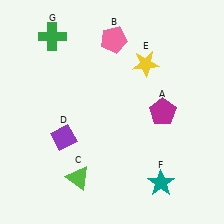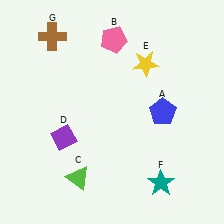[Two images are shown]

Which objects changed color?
A changed from magenta to blue. G changed from green to brown.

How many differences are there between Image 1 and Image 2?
There are 2 differences between the two images.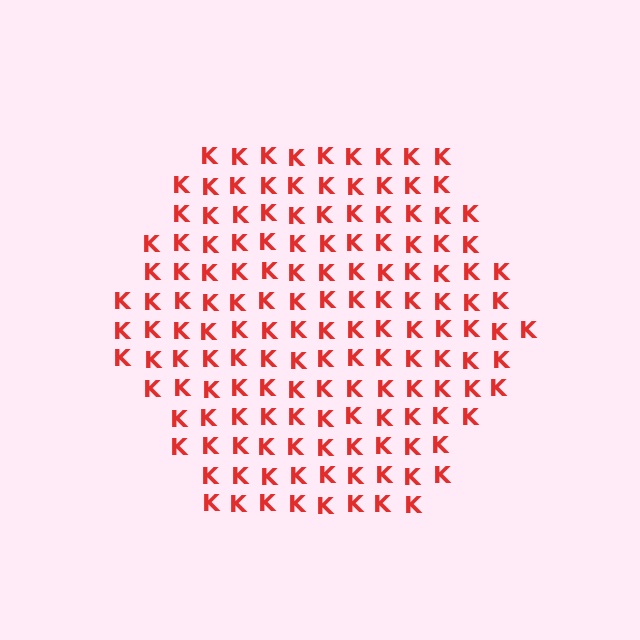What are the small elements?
The small elements are letter K's.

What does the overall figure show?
The overall figure shows a hexagon.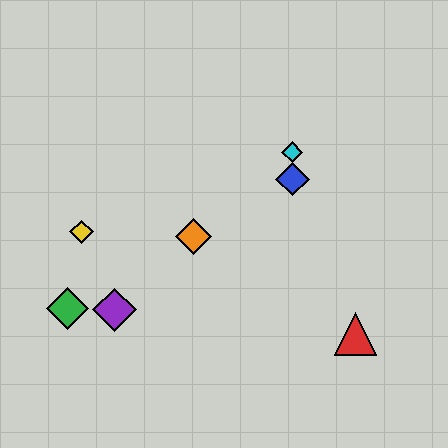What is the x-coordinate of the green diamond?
The green diamond is at x≈68.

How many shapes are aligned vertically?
2 shapes (the blue diamond, the cyan diamond) are aligned vertically.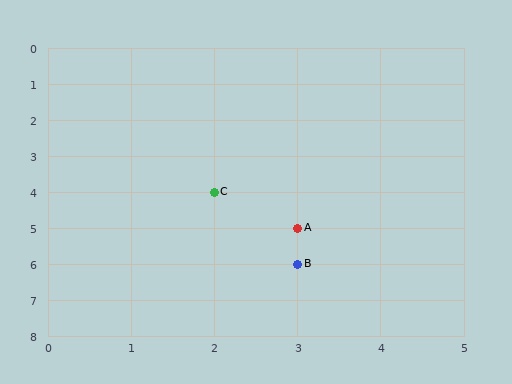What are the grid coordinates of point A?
Point A is at grid coordinates (3, 5).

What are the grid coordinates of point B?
Point B is at grid coordinates (3, 6).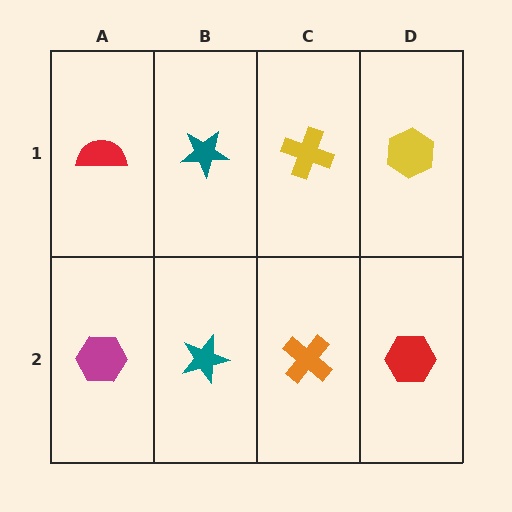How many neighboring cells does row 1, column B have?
3.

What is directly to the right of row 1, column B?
A yellow cross.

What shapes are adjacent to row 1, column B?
A teal star (row 2, column B), a red semicircle (row 1, column A), a yellow cross (row 1, column C).